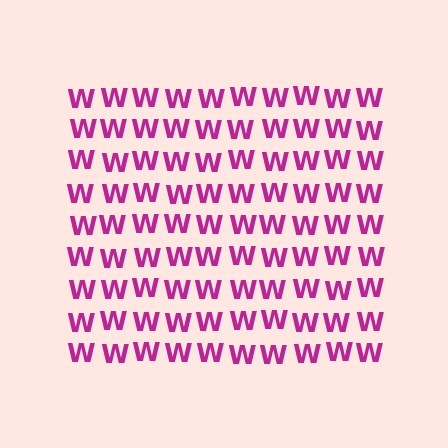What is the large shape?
The large shape is a square.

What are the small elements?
The small elements are letter W's.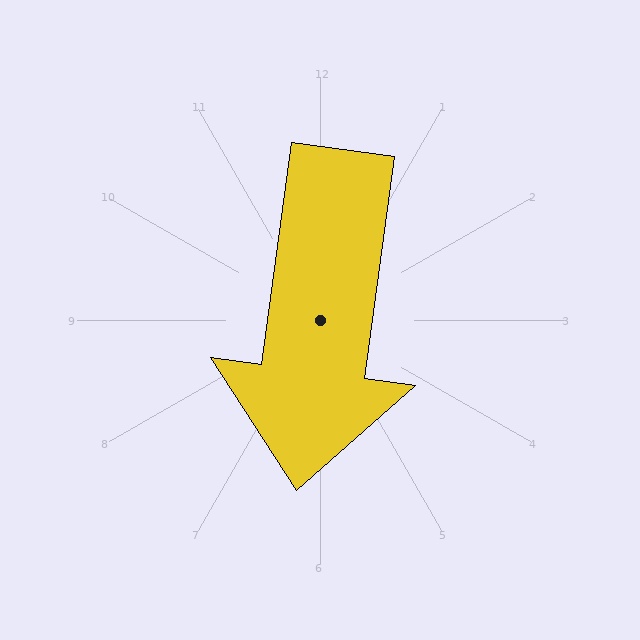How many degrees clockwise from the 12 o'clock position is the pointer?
Approximately 188 degrees.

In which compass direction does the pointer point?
South.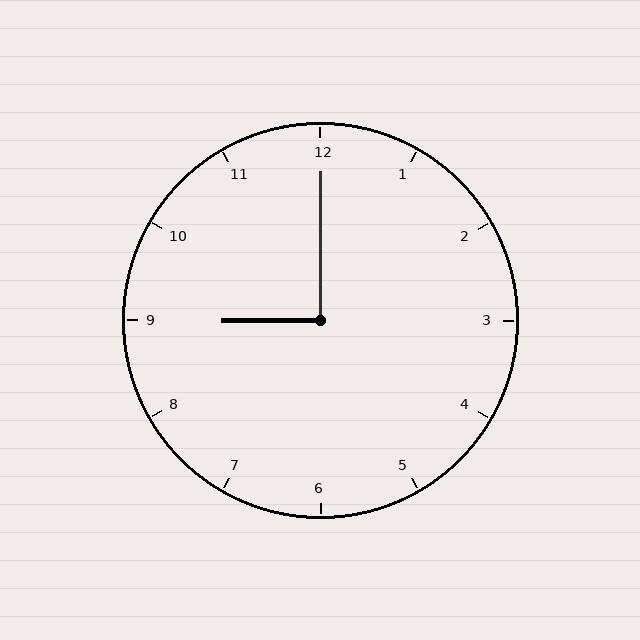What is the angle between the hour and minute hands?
Approximately 90 degrees.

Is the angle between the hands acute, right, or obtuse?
It is right.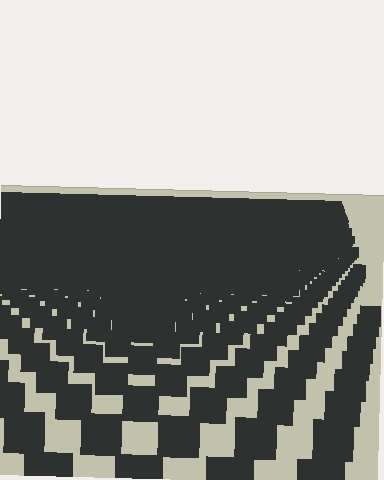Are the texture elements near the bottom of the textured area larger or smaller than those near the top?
Larger. Near the bottom, elements are closer to the viewer and appear at a bigger on-screen size.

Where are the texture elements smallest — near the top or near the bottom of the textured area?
Near the top.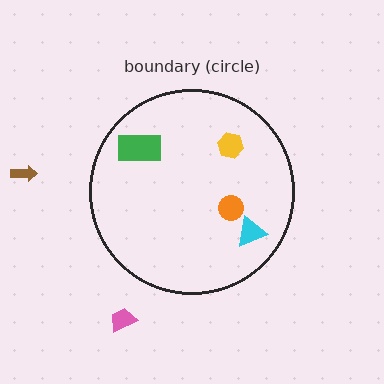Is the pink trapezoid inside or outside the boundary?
Outside.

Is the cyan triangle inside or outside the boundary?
Inside.